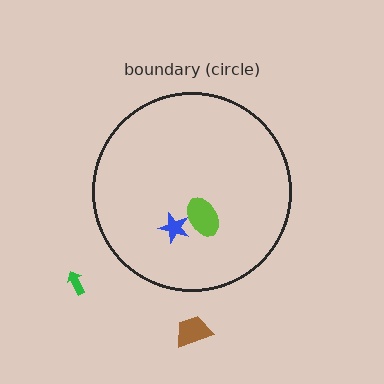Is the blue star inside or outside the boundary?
Inside.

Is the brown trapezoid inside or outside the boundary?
Outside.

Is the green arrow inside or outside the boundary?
Outside.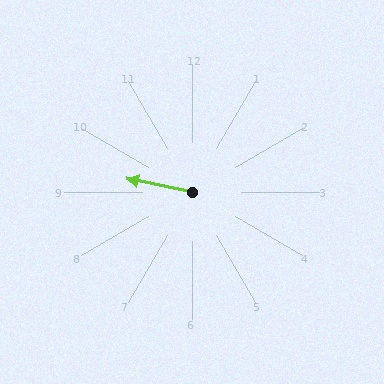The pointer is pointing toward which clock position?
Roughly 9 o'clock.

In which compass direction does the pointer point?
West.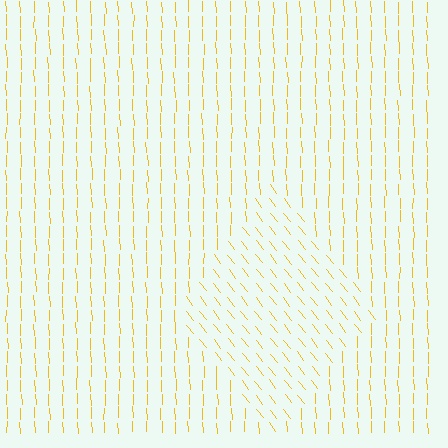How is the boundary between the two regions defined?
The boundary is defined purely by a change in line orientation (approximately 36 degrees difference). All lines are the same color and thickness.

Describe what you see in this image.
The image is filled with small yellow line segments. A diamond region in the image has lines oriented differently from the surrounding lines, creating a visible texture boundary.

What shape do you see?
I see a diamond.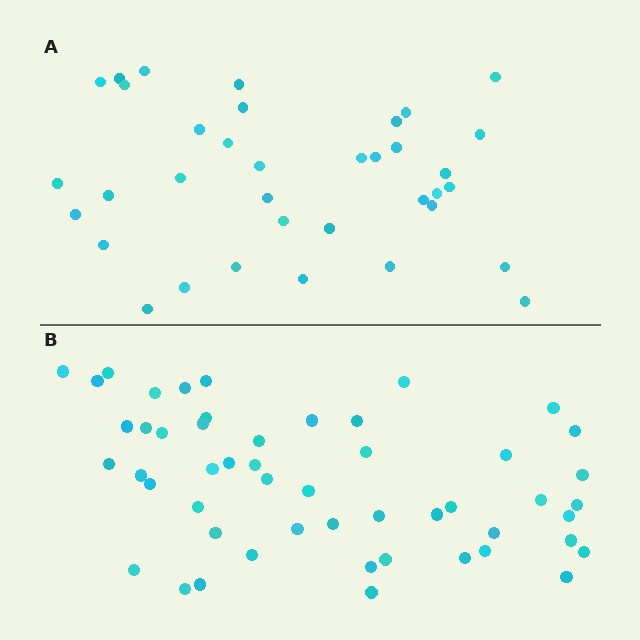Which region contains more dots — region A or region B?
Region B (the bottom region) has more dots.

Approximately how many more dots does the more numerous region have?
Region B has approximately 15 more dots than region A.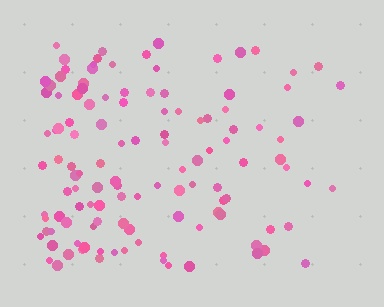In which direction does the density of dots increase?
From right to left, with the left side densest.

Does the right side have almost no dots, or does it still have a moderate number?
Still a moderate number, just noticeably fewer than the left.